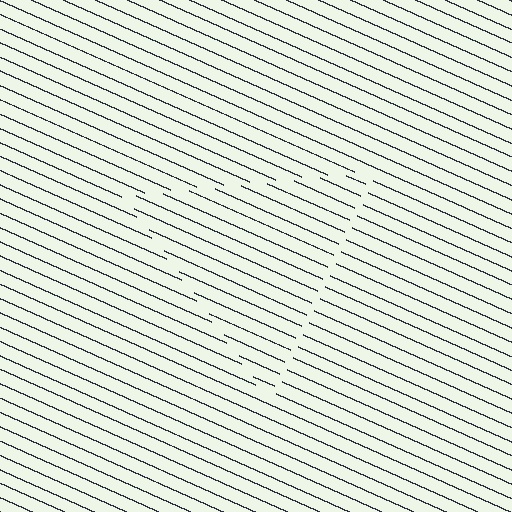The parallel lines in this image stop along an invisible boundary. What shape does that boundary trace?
An illusory triangle. The interior of the shape contains the same grating, shifted by half a period — the contour is defined by the phase discontinuity where line-ends from the inner and outer gratings abut.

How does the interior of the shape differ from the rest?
The interior of the shape contains the same grating, shifted by half a period — the contour is defined by the phase discontinuity where line-ends from the inner and outer gratings abut.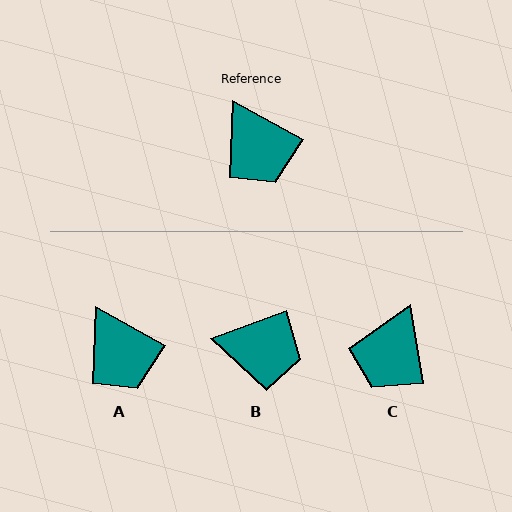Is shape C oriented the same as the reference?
No, it is off by about 52 degrees.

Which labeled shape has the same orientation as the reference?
A.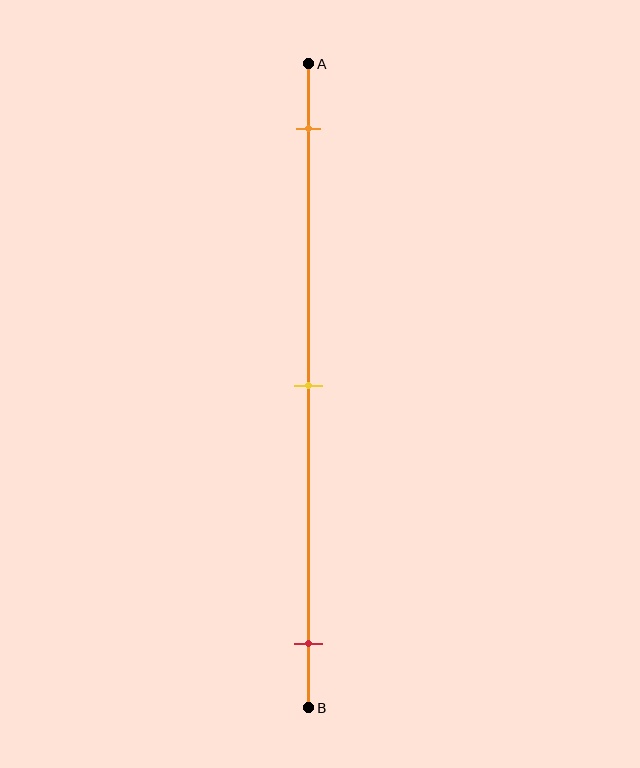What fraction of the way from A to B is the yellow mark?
The yellow mark is approximately 50% (0.5) of the way from A to B.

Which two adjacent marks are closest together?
The orange and yellow marks are the closest adjacent pair.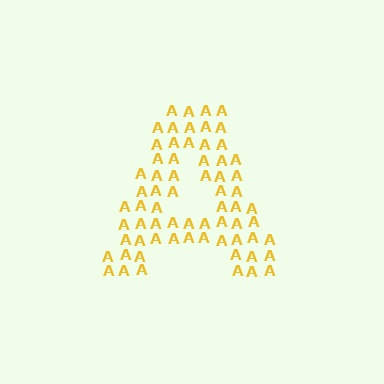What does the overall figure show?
The overall figure shows the letter A.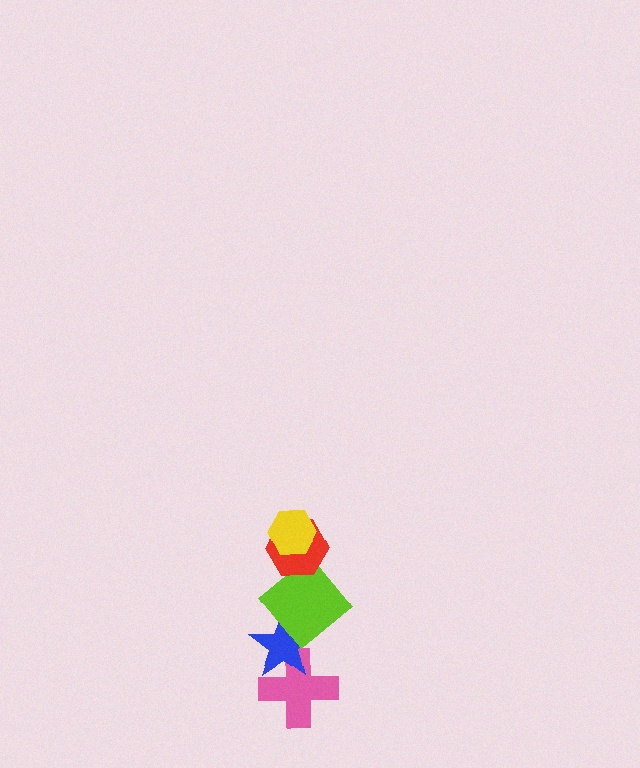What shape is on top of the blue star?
The lime diamond is on top of the blue star.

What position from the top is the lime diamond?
The lime diamond is 3rd from the top.